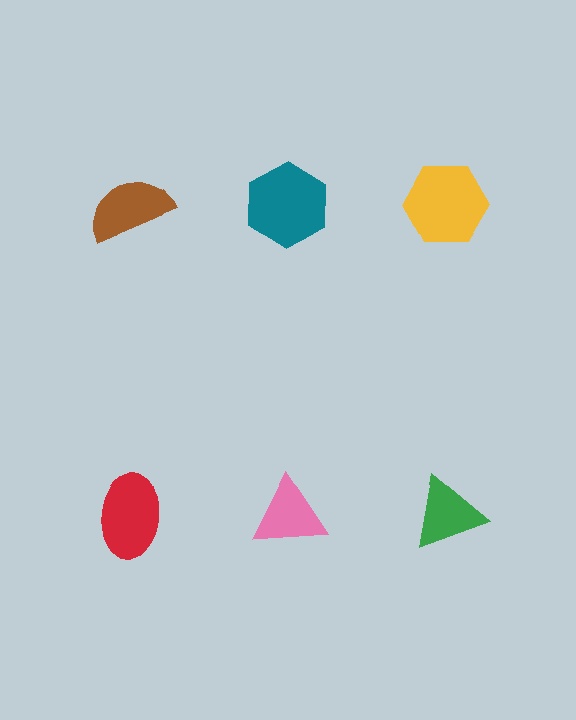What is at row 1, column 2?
A teal hexagon.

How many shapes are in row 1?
3 shapes.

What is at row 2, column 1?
A red ellipse.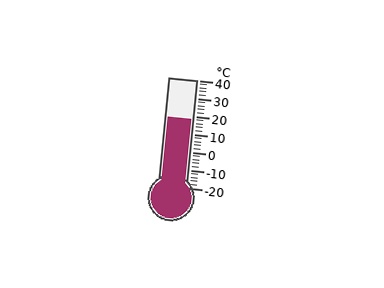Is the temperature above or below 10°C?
The temperature is above 10°C.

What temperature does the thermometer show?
The thermometer shows approximately 18°C.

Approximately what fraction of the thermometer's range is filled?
The thermometer is filled to approximately 65% of its range.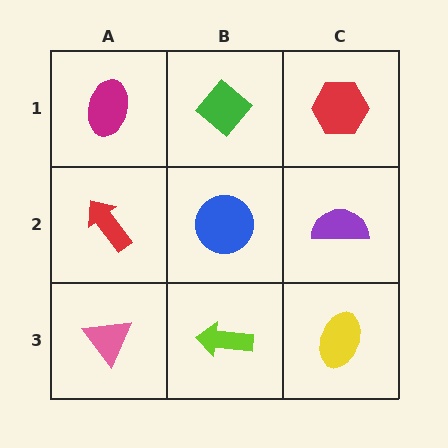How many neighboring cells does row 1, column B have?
3.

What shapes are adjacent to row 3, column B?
A blue circle (row 2, column B), a pink triangle (row 3, column A), a yellow ellipse (row 3, column C).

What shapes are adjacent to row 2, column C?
A red hexagon (row 1, column C), a yellow ellipse (row 3, column C), a blue circle (row 2, column B).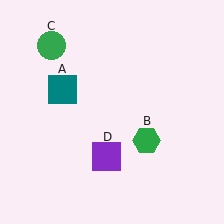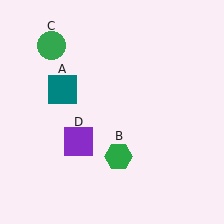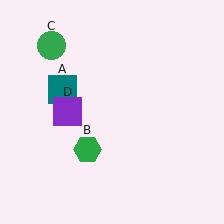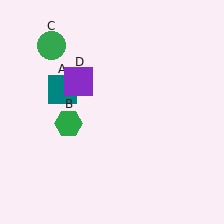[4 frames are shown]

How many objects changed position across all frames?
2 objects changed position: green hexagon (object B), purple square (object D).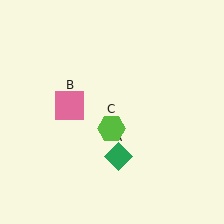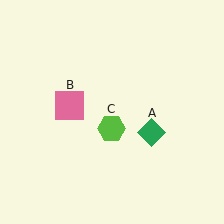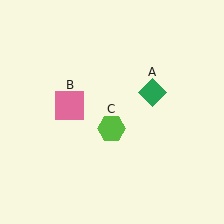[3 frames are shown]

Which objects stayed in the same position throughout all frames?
Pink square (object B) and lime hexagon (object C) remained stationary.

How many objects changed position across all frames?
1 object changed position: green diamond (object A).